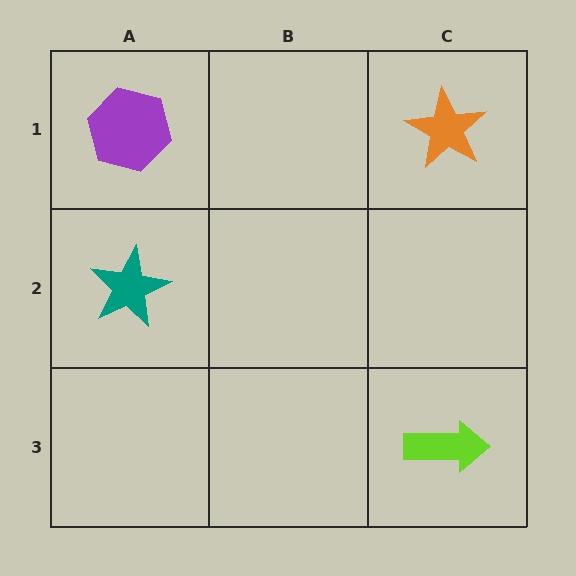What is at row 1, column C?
An orange star.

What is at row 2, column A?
A teal star.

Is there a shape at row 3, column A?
No, that cell is empty.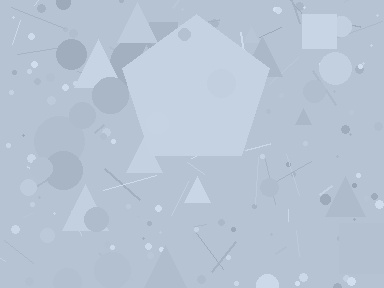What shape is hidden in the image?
A pentagon is hidden in the image.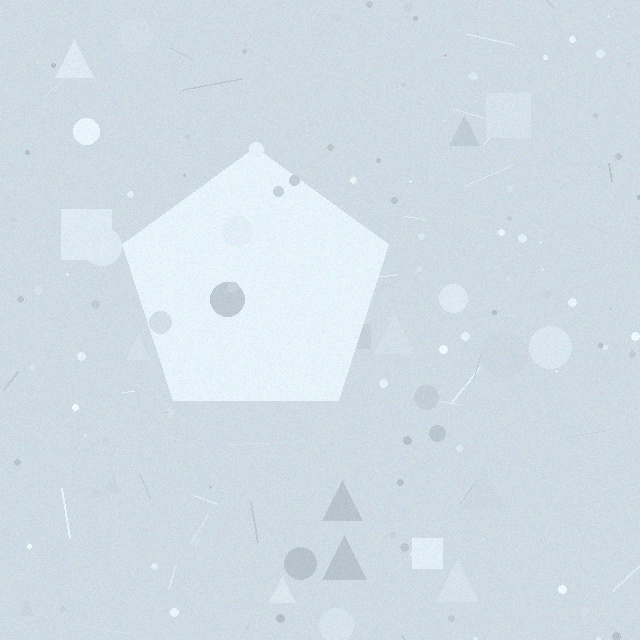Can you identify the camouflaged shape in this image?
The camouflaged shape is a pentagon.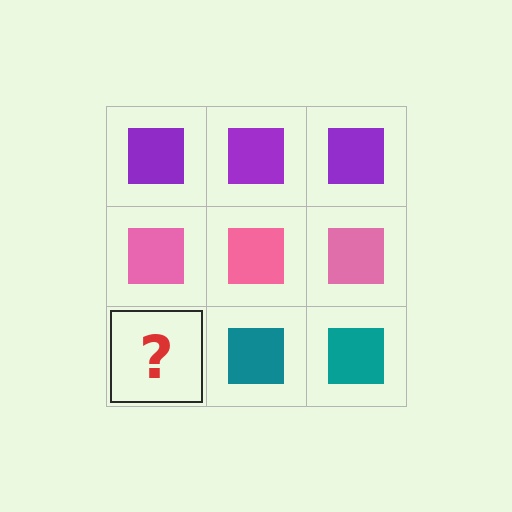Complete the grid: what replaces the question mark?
The question mark should be replaced with a teal square.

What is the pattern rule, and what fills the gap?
The rule is that each row has a consistent color. The gap should be filled with a teal square.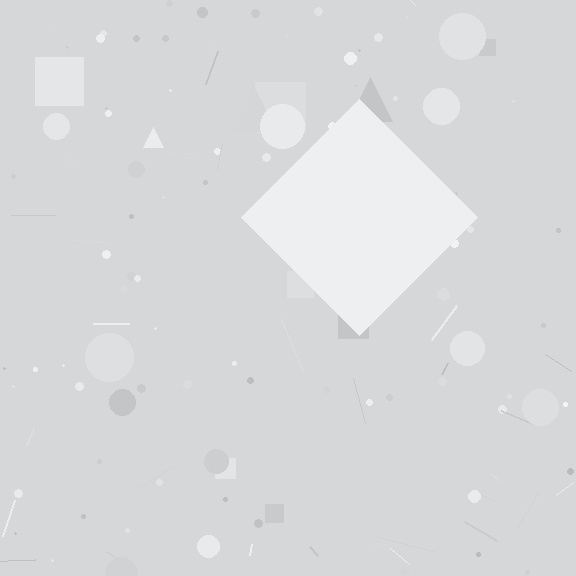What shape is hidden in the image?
A diamond is hidden in the image.